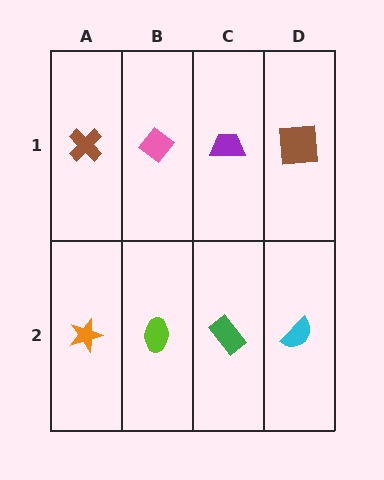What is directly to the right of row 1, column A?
A pink diamond.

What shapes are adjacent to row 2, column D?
A brown square (row 1, column D), a green rectangle (row 2, column C).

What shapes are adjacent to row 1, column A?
An orange star (row 2, column A), a pink diamond (row 1, column B).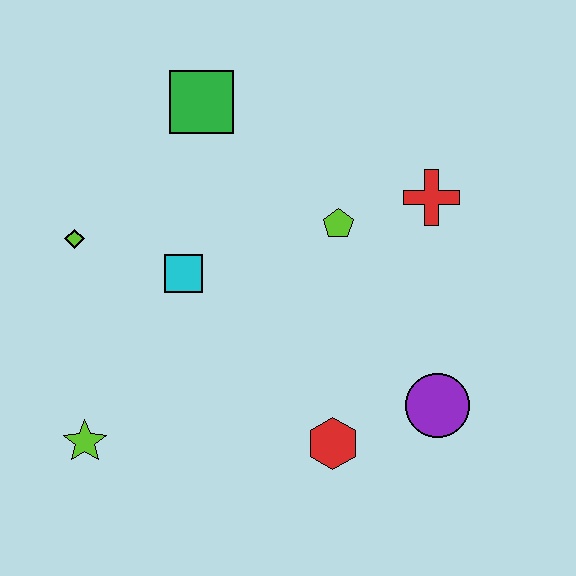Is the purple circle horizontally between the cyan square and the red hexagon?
No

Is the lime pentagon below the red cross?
Yes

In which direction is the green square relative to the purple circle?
The green square is above the purple circle.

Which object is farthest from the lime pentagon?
The lime star is farthest from the lime pentagon.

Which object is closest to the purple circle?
The red hexagon is closest to the purple circle.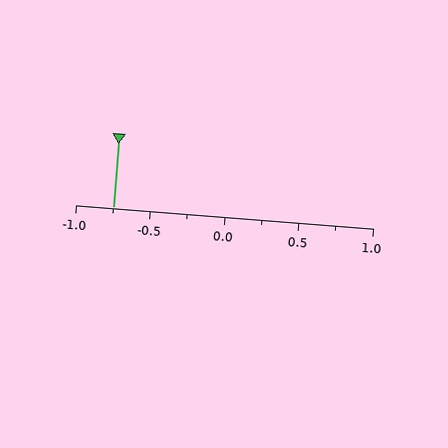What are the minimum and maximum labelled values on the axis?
The axis runs from -1.0 to 1.0.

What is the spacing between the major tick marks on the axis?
The major ticks are spaced 0.5 apart.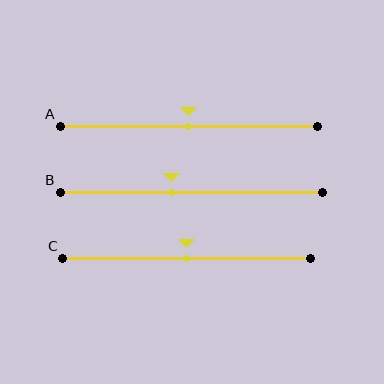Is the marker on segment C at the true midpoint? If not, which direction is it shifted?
Yes, the marker on segment C is at the true midpoint.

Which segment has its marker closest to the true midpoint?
Segment A has its marker closest to the true midpoint.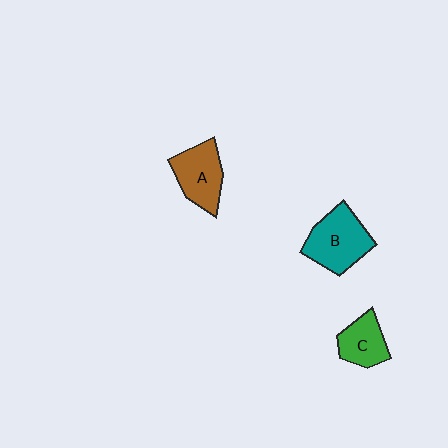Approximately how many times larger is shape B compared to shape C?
Approximately 1.6 times.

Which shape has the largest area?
Shape B (teal).